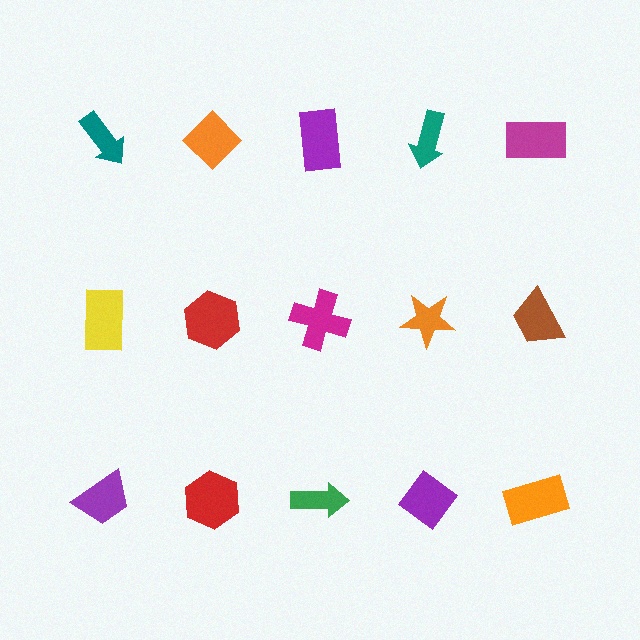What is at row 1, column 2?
An orange diamond.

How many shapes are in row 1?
5 shapes.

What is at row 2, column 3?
A magenta cross.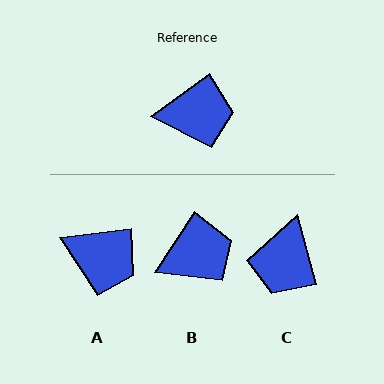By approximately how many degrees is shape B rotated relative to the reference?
Approximately 20 degrees counter-clockwise.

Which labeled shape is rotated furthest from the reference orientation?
C, about 111 degrees away.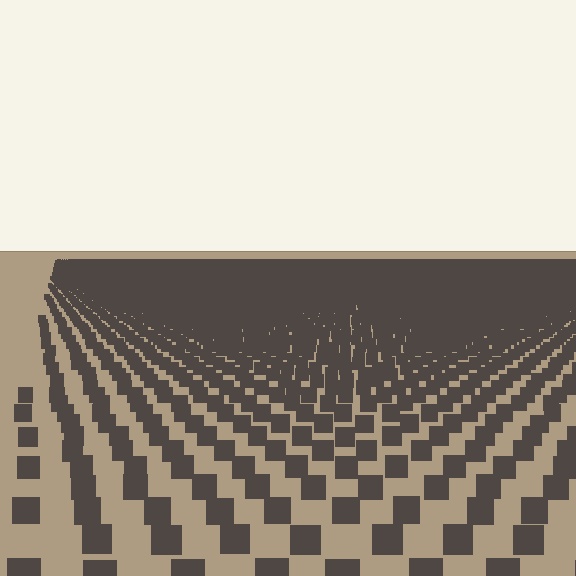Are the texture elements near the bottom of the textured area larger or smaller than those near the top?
Larger. Near the bottom, elements are closer to the viewer and appear at a bigger on-screen size.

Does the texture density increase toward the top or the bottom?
Density increases toward the top.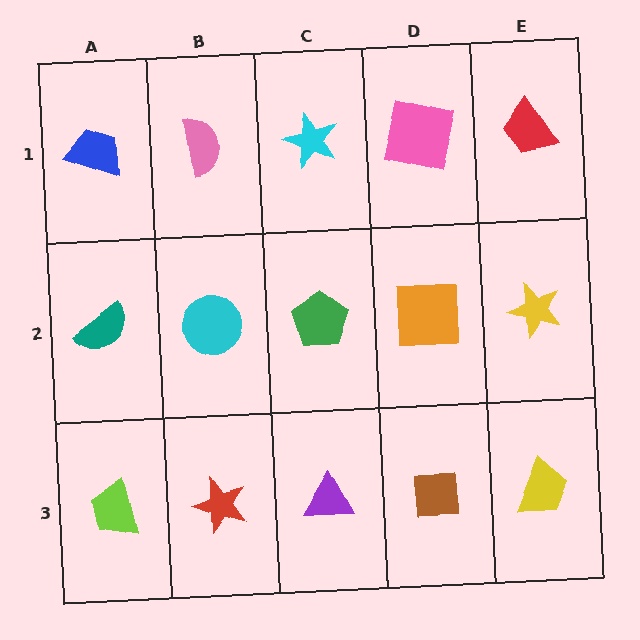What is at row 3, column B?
A red star.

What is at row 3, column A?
A lime trapezoid.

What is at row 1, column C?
A cyan star.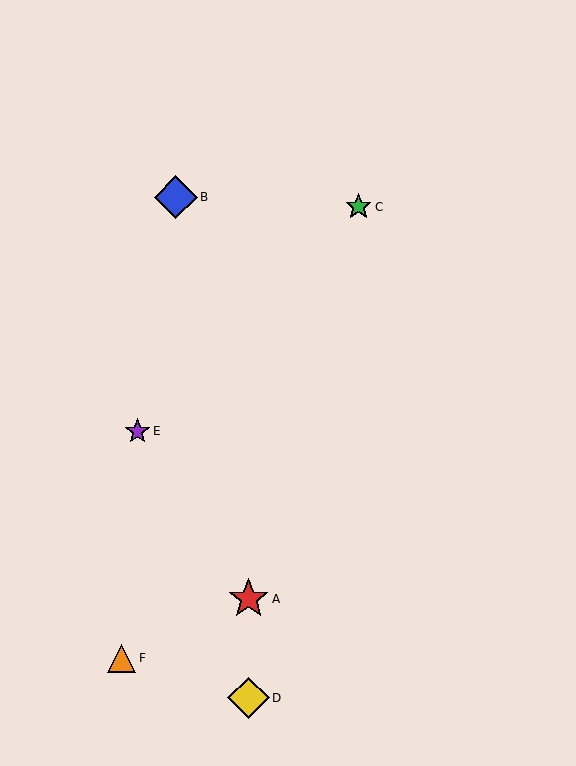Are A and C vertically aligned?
No, A is at x≈249 and C is at x≈359.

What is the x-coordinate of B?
Object B is at x≈176.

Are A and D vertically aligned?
Yes, both are at x≈249.